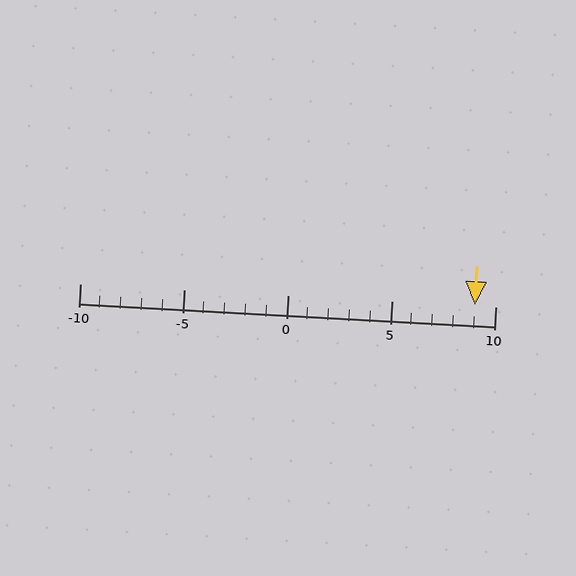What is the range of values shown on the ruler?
The ruler shows values from -10 to 10.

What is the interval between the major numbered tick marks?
The major tick marks are spaced 5 units apart.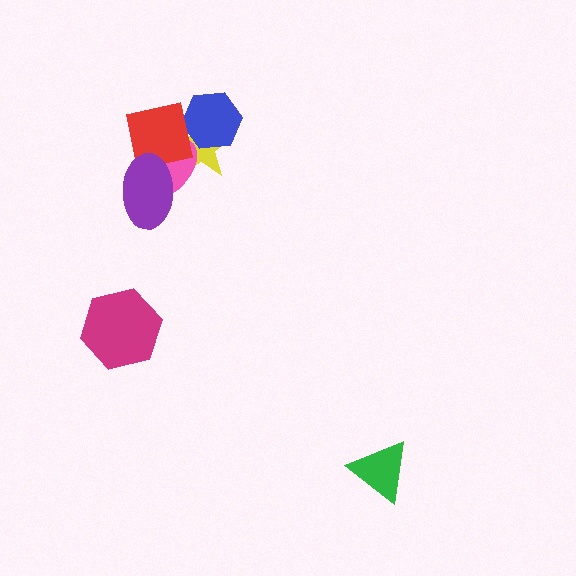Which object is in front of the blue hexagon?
The red square is in front of the blue hexagon.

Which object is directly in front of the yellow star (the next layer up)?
The blue hexagon is directly in front of the yellow star.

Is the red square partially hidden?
Yes, it is partially covered by another shape.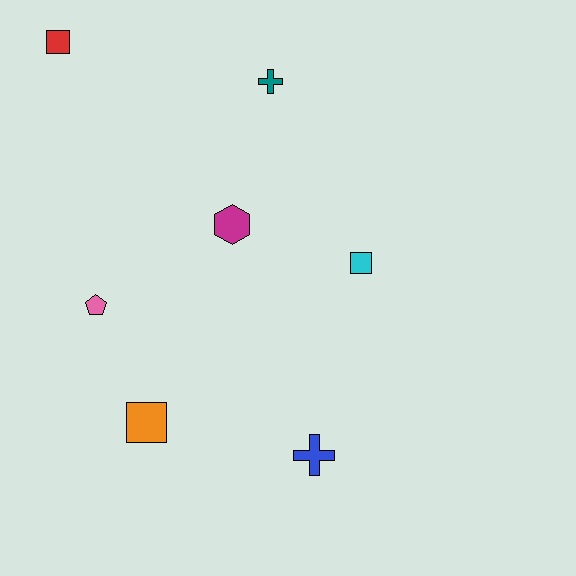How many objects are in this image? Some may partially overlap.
There are 7 objects.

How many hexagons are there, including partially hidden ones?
There is 1 hexagon.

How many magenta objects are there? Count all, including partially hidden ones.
There is 1 magenta object.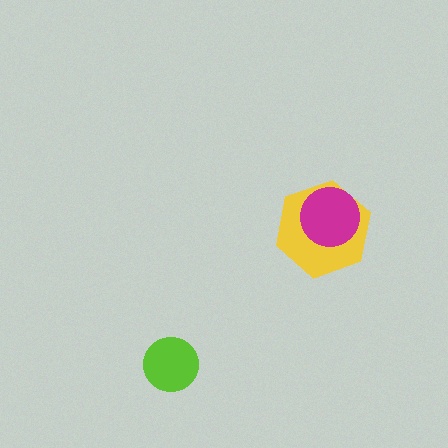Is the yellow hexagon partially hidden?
Yes, it is partially covered by another shape.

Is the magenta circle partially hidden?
No, no other shape covers it.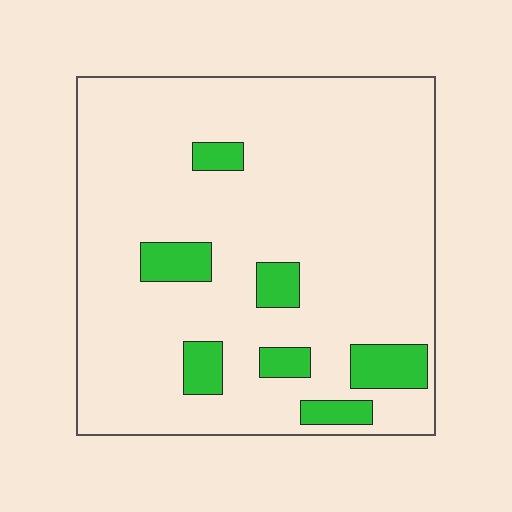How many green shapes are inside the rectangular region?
7.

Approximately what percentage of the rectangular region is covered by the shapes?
Approximately 10%.